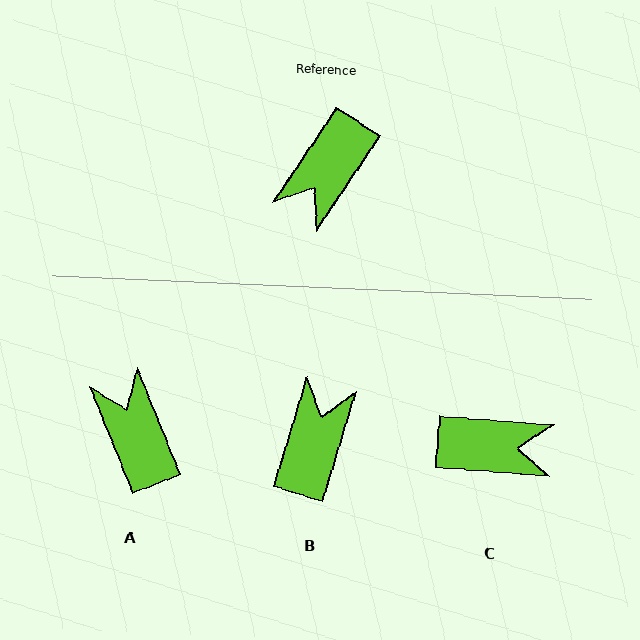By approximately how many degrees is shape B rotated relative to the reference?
Approximately 163 degrees clockwise.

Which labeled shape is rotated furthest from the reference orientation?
B, about 163 degrees away.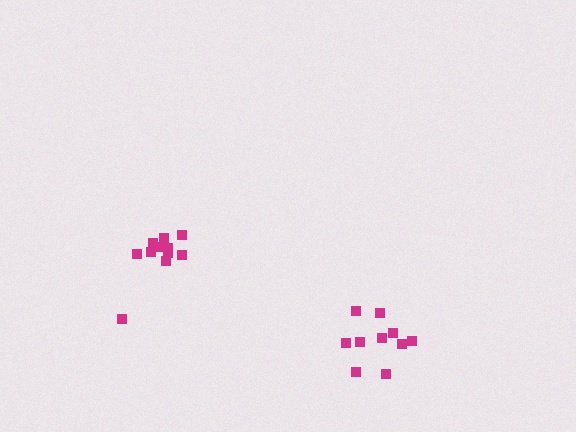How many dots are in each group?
Group 1: 10 dots, Group 2: 11 dots (21 total).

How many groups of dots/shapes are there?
There are 2 groups.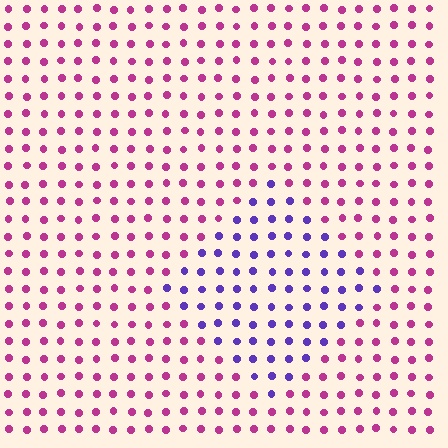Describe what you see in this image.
The image is filled with small magenta elements in a uniform arrangement. A diamond-shaped region is visible where the elements are tinted to a slightly different hue, forming a subtle color boundary.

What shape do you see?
I see a diamond.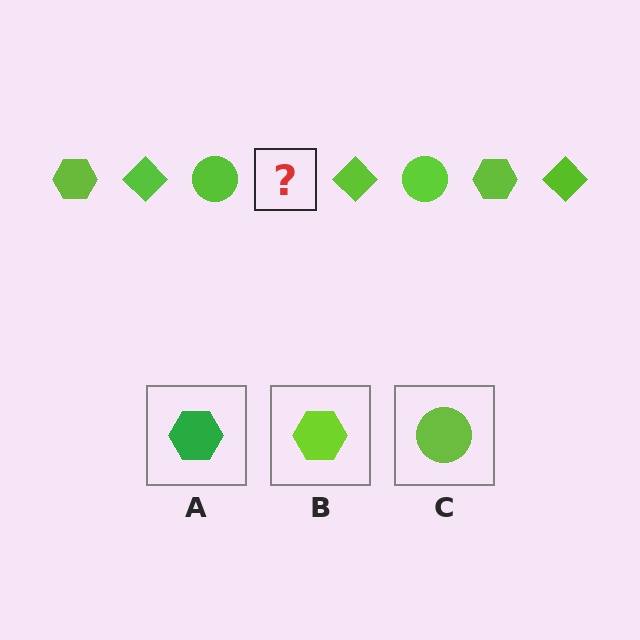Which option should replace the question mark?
Option B.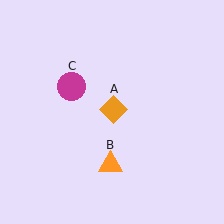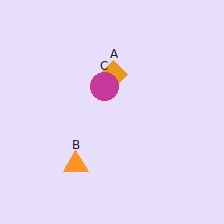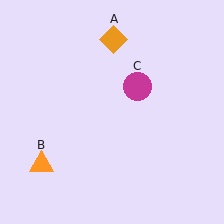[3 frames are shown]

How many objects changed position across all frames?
3 objects changed position: orange diamond (object A), orange triangle (object B), magenta circle (object C).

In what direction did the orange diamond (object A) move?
The orange diamond (object A) moved up.